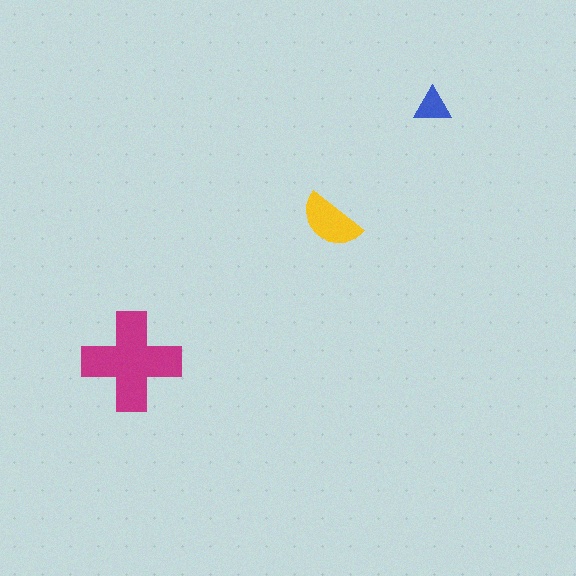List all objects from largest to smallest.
The magenta cross, the yellow semicircle, the blue triangle.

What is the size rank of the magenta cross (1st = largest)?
1st.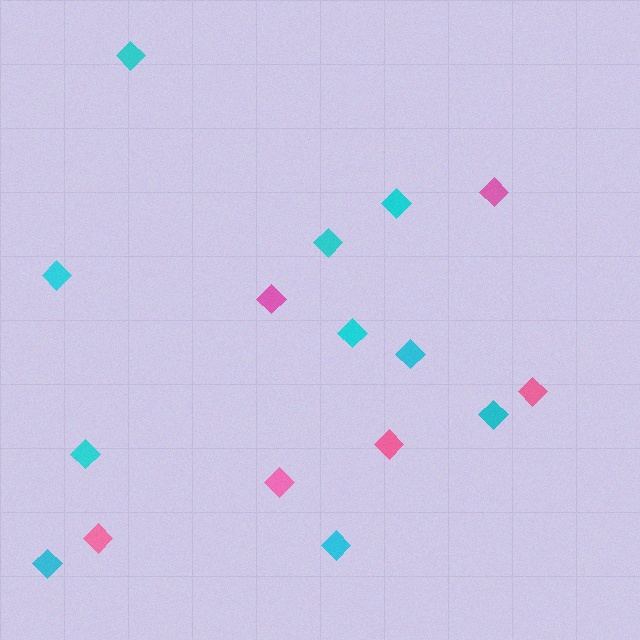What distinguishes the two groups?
There are 2 groups: one group of cyan diamonds (10) and one group of pink diamonds (6).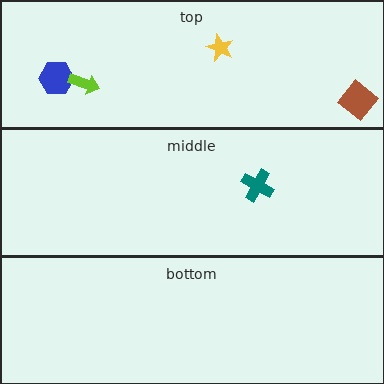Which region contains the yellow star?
The top region.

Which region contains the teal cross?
The middle region.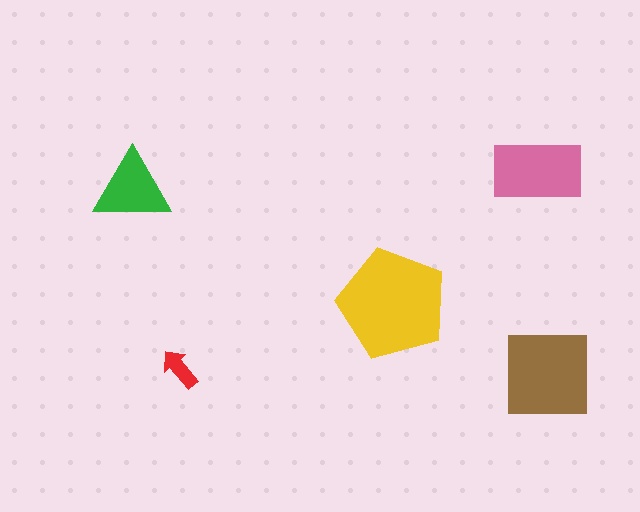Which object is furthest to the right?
The brown square is rightmost.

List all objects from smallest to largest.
The red arrow, the green triangle, the pink rectangle, the brown square, the yellow pentagon.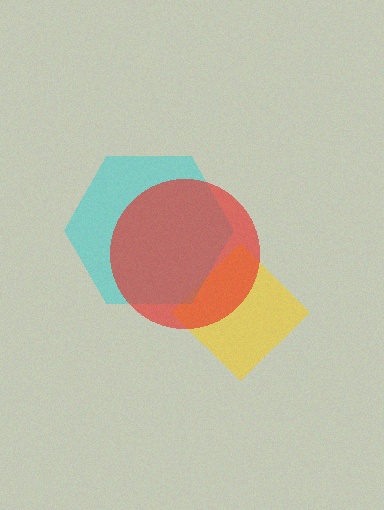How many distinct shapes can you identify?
There are 3 distinct shapes: a yellow diamond, a cyan hexagon, a red circle.